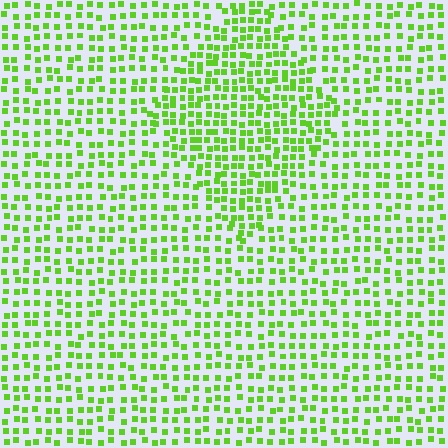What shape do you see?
I see a diamond.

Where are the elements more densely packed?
The elements are more densely packed inside the diamond boundary.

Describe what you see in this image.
The image contains small lime elements arranged at two different densities. A diamond-shaped region is visible where the elements are more densely packed than the surrounding area.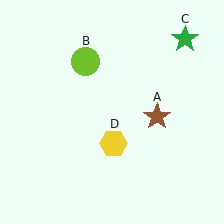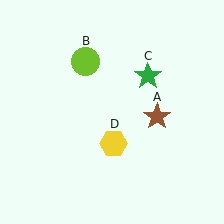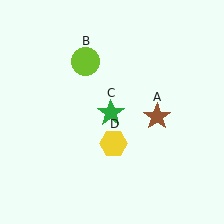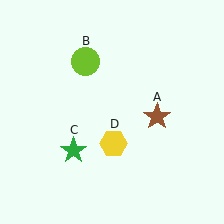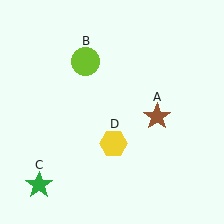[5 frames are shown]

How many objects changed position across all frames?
1 object changed position: green star (object C).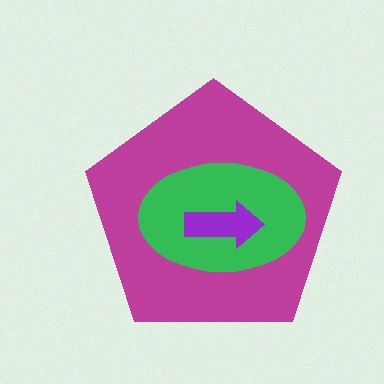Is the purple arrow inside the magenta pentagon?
Yes.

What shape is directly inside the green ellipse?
The purple arrow.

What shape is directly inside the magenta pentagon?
The green ellipse.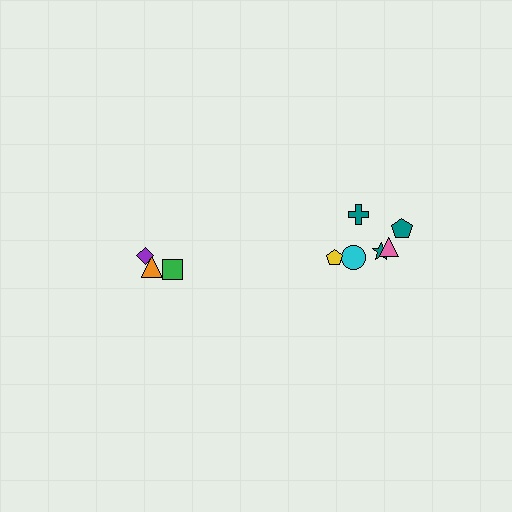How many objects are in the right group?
There are 6 objects.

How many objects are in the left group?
There are 3 objects.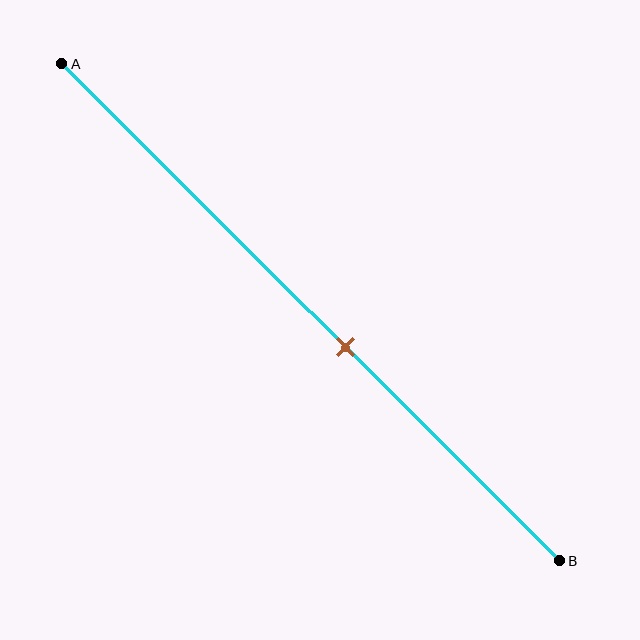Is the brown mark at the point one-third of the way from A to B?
No, the mark is at about 55% from A, not at the 33% one-third point.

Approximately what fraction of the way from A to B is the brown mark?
The brown mark is approximately 55% of the way from A to B.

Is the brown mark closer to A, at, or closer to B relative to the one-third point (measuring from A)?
The brown mark is closer to point B than the one-third point of segment AB.